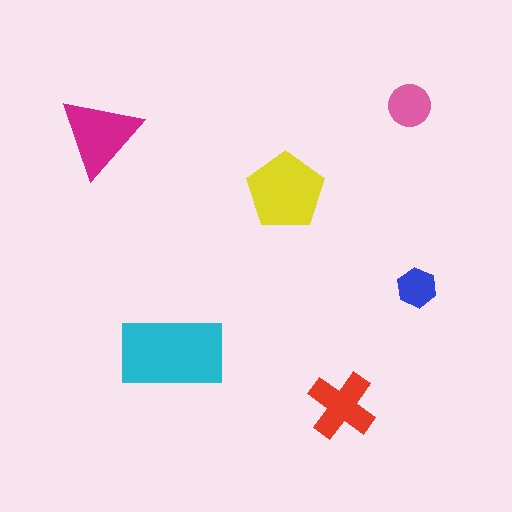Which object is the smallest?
The blue hexagon.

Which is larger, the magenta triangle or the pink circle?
The magenta triangle.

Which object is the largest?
The cyan rectangle.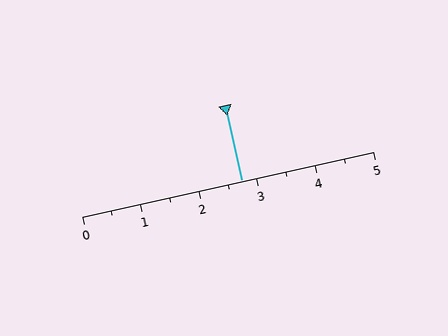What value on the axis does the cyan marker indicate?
The marker indicates approximately 2.8.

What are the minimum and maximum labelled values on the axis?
The axis runs from 0 to 5.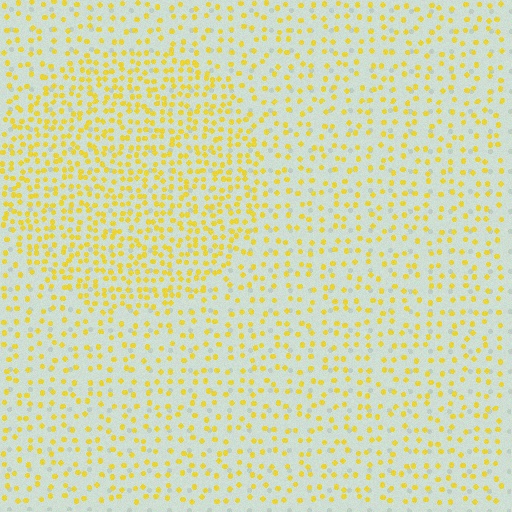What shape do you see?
I see a circle.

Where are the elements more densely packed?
The elements are more densely packed inside the circle boundary.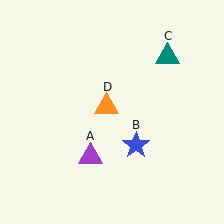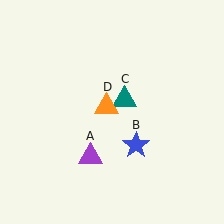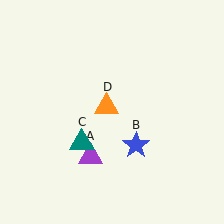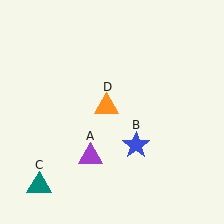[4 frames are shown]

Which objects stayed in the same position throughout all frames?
Purple triangle (object A) and blue star (object B) and orange triangle (object D) remained stationary.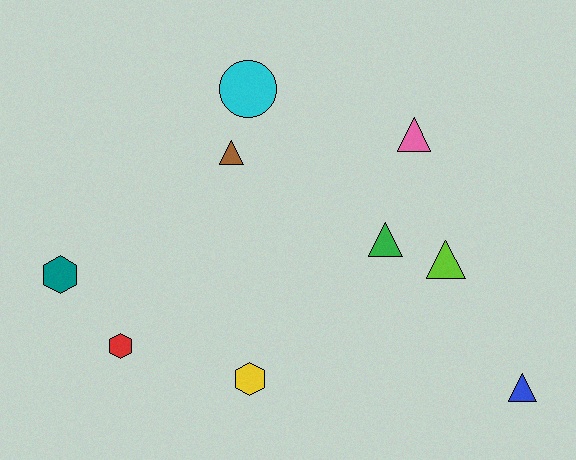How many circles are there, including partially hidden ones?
There is 1 circle.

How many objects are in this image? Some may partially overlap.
There are 9 objects.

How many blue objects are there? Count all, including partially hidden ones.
There is 1 blue object.